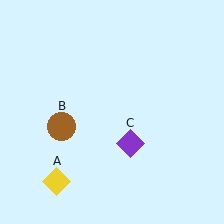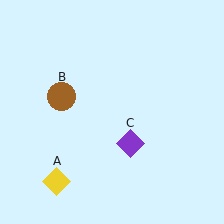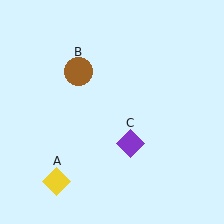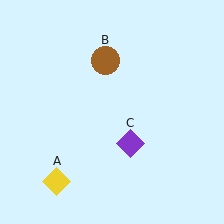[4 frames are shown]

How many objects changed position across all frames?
1 object changed position: brown circle (object B).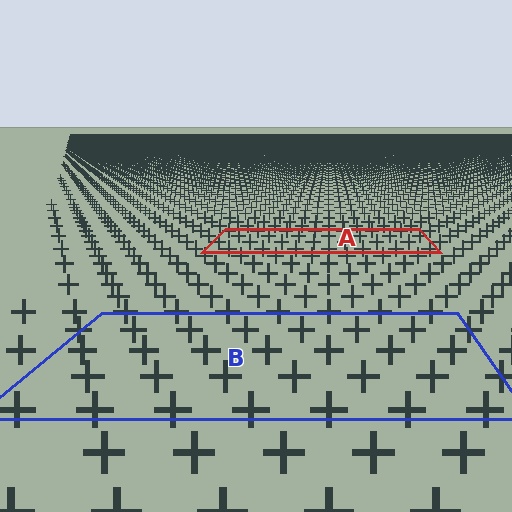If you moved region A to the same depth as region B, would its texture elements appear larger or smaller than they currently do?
They would appear larger. At a closer depth, the same texture elements are projected at a bigger on-screen size.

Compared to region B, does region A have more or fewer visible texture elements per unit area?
Region A has more texture elements per unit area — they are packed more densely because it is farther away.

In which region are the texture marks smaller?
The texture marks are smaller in region A, because it is farther away.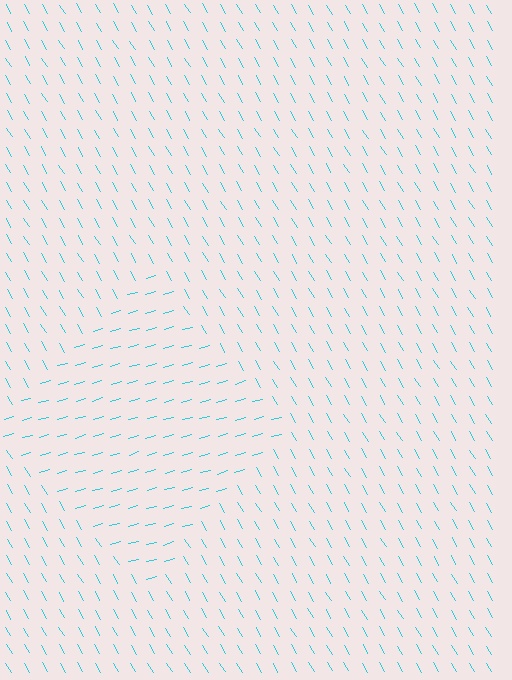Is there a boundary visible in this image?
Yes, there is a texture boundary formed by a change in line orientation.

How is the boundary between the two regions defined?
The boundary is defined purely by a change in line orientation (approximately 76 degrees difference). All lines are the same color and thickness.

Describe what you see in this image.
The image is filled with small cyan line segments. A diamond region in the image has lines oriented differently from the surrounding lines, creating a visible texture boundary.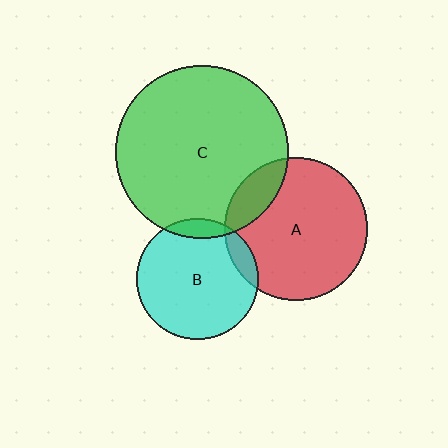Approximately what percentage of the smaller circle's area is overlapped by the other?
Approximately 10%.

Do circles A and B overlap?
Yes.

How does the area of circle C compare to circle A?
Approximately 1.5 times.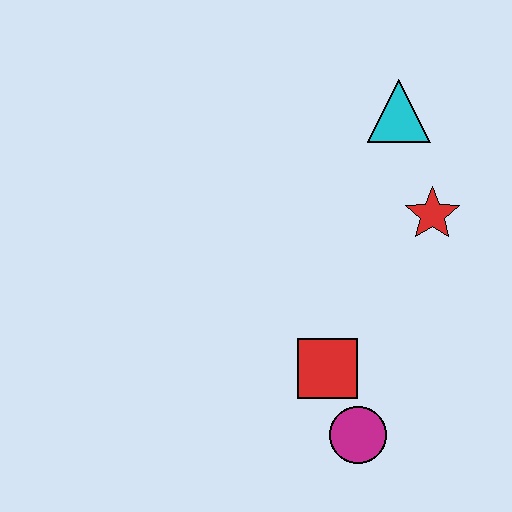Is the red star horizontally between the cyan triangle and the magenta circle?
No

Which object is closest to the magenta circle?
The red square is closest to the magenta circle.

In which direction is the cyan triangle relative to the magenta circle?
The cyan triangle is above the magenta circle.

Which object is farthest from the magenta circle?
The cyan triangle is farthest from the magenta circle.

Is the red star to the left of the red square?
No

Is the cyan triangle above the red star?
Yes